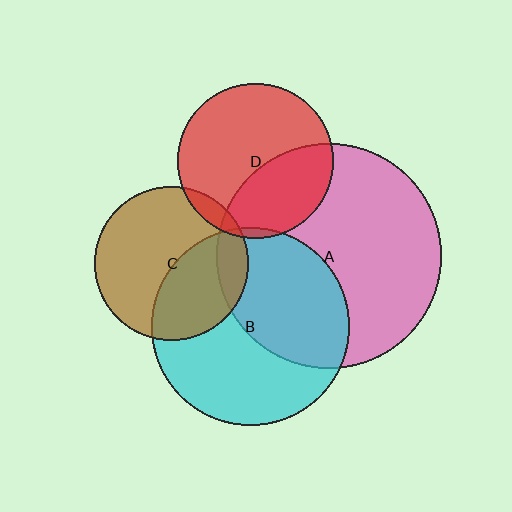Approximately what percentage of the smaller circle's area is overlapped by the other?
Approximately 5%.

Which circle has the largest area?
Circle A (pink).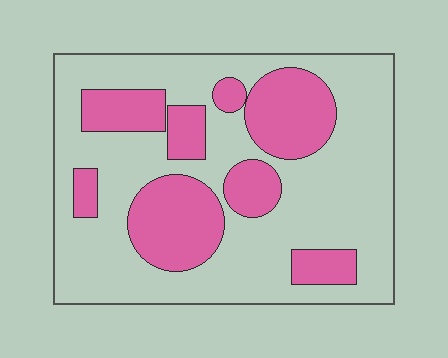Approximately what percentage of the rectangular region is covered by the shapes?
Approximately 30%.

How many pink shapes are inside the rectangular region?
8.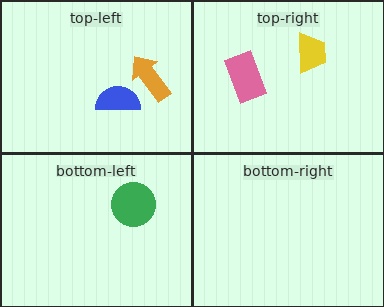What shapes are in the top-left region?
The blue semicircle, the orange arrow.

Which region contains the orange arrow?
The top-left region.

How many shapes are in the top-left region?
2.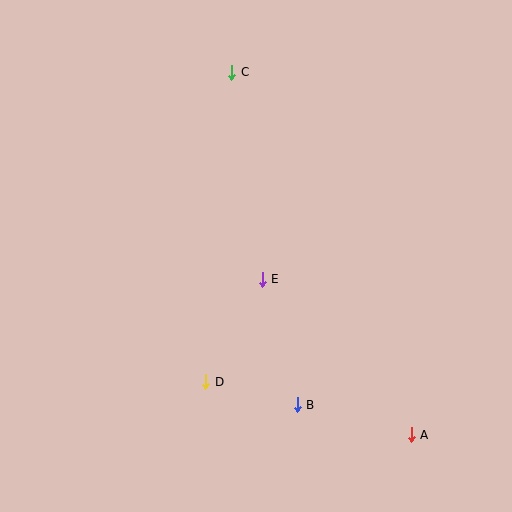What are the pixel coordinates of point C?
Point C is at (232, 72).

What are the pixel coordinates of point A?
Point A is at (411, 435).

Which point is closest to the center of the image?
Point E at (262, 279) is closest to the center.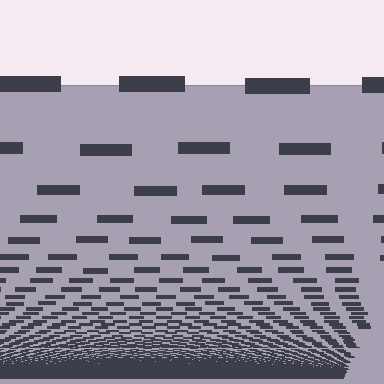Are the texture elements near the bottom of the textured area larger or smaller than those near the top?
Smaller. The gradient is inverted — elements near the bottom are smaller and denser.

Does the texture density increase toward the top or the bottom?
Density increases toward the bottom.